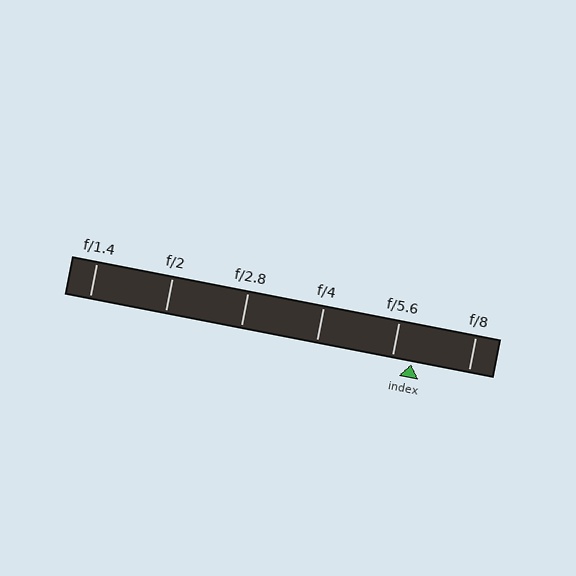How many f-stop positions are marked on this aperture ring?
There are 6 f-stop positions marked.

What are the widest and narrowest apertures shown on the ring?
The widest aperture shown is f/1.4 and the narrowest is f/8.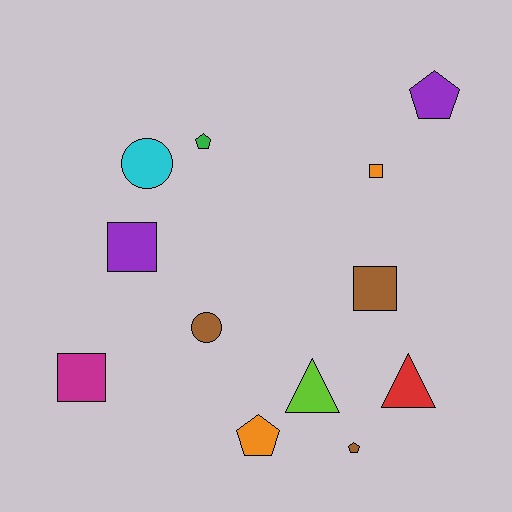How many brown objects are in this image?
There are 3 brown objects.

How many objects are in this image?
There are 12 objects.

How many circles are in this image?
There are 2 circles.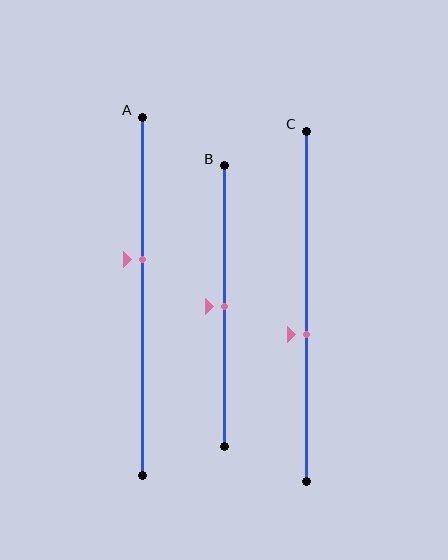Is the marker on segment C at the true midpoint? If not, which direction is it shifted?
No, the marker on segment C is shifted downward by about 8% of the segment length.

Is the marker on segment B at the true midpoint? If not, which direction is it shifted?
Yes, the marker on segment B is at the true midpoint.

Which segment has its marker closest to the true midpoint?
Segment B has its marker closest to the true midpoint.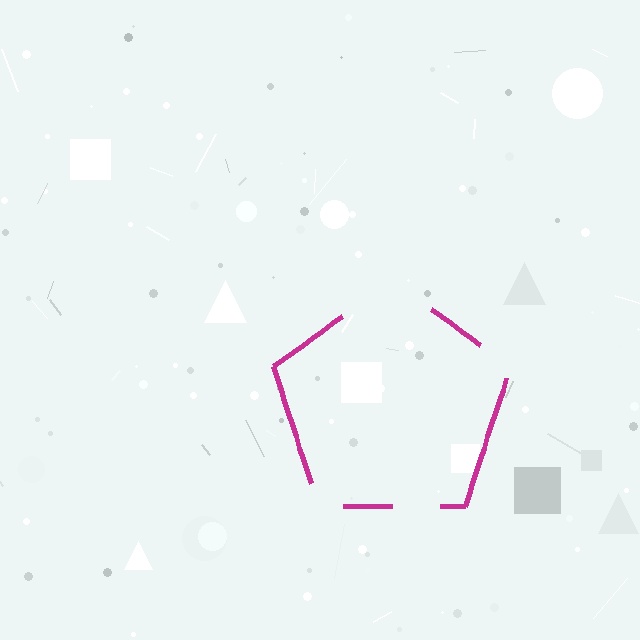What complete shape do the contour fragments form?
The contour fragments form a pentagon.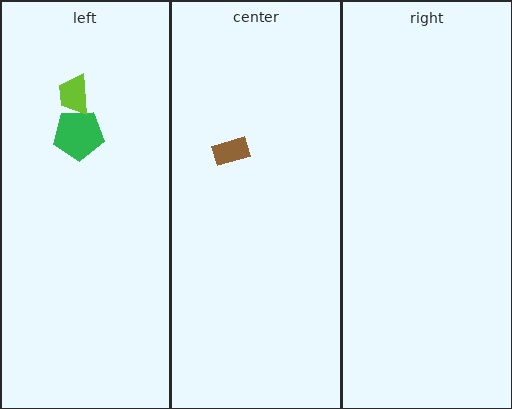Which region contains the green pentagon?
The left region.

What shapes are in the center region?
The brown rectangle.